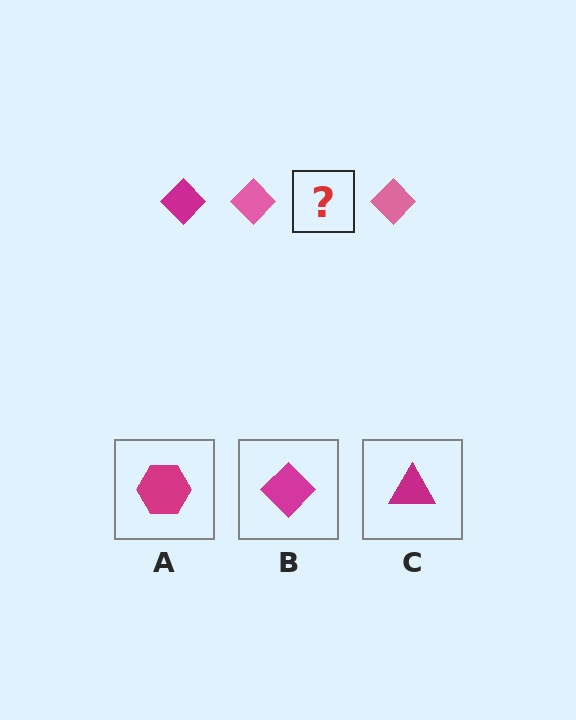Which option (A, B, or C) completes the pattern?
B.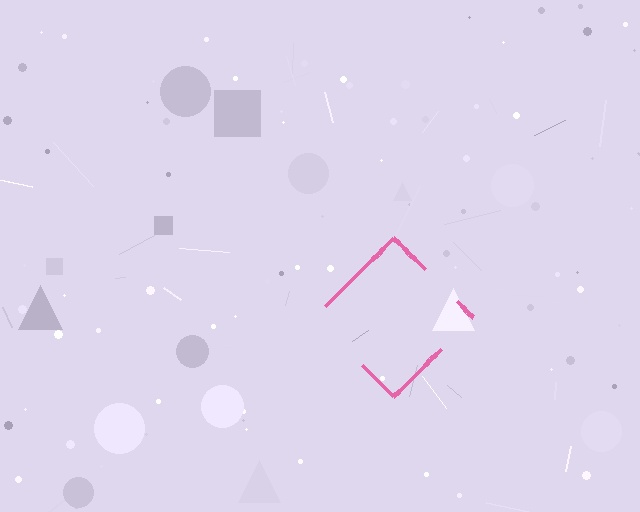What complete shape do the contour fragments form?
The contour fragments form a diamond.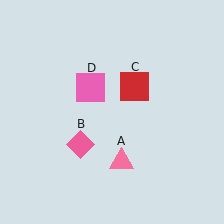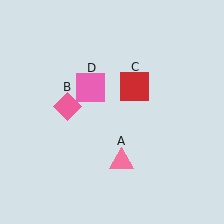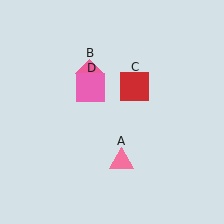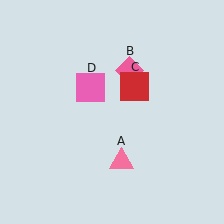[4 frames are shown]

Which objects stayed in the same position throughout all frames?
Pink triangle (object A) and red square (object C) and pink square (object D) remained stationary.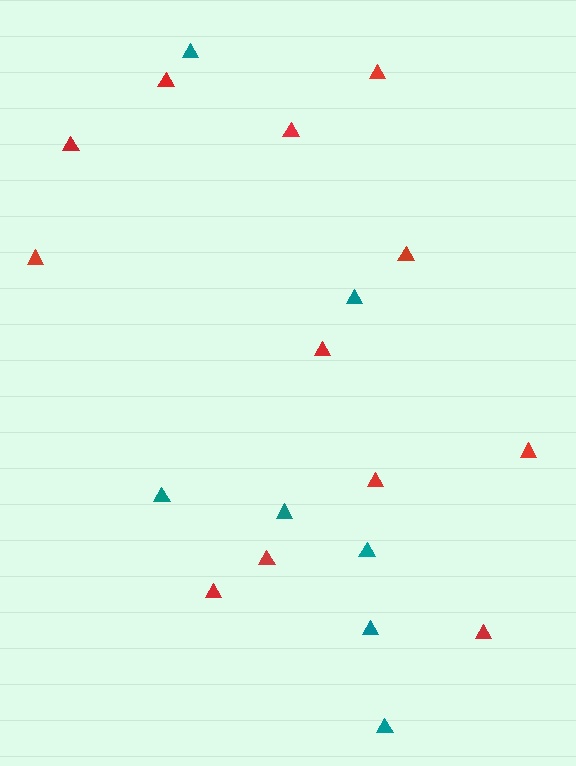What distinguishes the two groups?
There are 2 groups: one group of teal triangles (7) and one group of red triangles (12).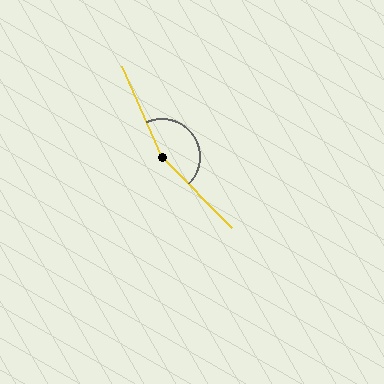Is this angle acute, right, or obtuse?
It is obtuse.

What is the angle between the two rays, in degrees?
Approximately 159 degrees.